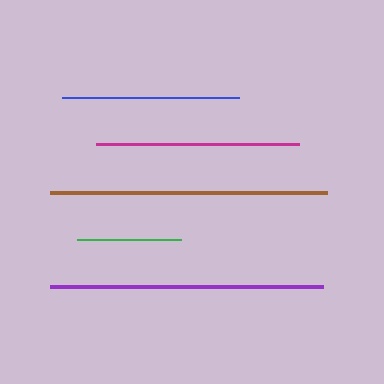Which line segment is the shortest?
The green line is the shortest at approximately 105 pixels.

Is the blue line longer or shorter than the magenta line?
The magenta line is longer than the blue line.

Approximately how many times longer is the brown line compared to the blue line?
The brown line is approximately 1.6 times the length of the blue line.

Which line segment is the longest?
The brown line is the longest at approximately 277 pixels.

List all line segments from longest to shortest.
From longest to shortest: brown, purple, magenta, blue, green.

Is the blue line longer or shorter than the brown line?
The brown line is longer than the blue line.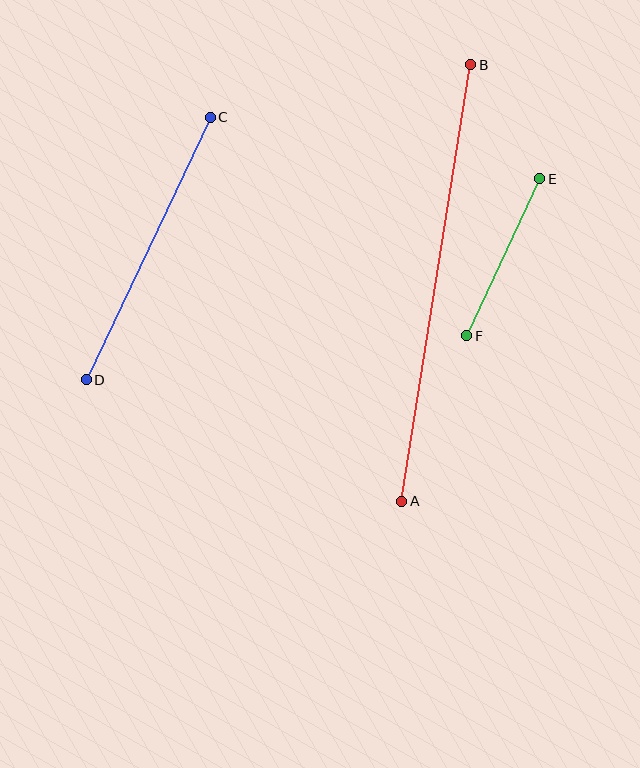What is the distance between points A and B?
The distance is approximately 442 pixels.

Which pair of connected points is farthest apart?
Points A and B are farthest apart.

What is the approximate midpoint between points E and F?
The midpoint is at approximately (503, 257) pixels.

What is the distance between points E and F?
The distance is approximately 173 pixels.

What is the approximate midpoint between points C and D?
The midpoint is at approximately (148, 248) pixels.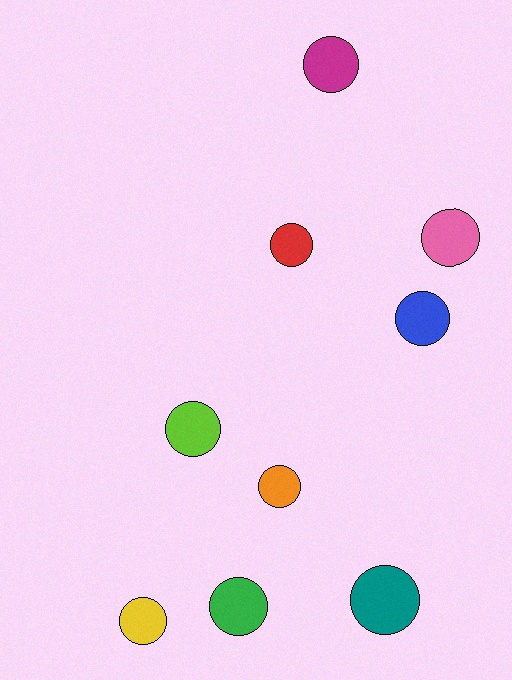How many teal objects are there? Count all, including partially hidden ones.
There is 1 teal object.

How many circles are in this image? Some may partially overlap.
There are 9 circles.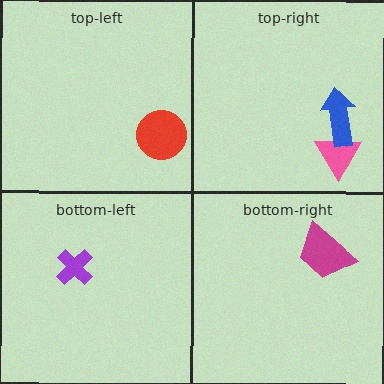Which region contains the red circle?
The top-left region.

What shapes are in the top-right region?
The pink triangle, the blue arrow.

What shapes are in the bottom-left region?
The purple cross.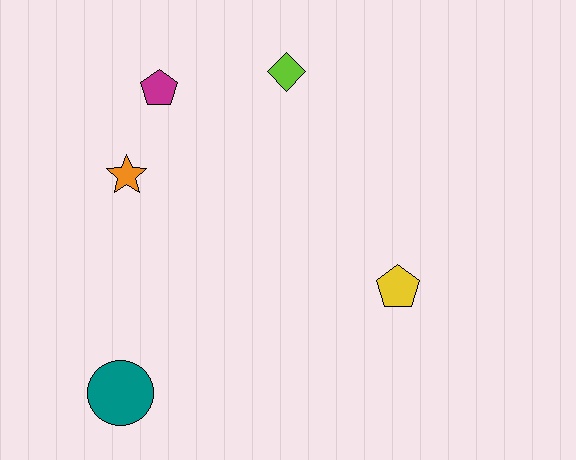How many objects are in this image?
There are 5 objects.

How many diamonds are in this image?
There is 1 diamond.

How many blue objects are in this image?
There are no blue objects.